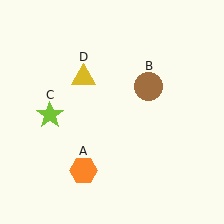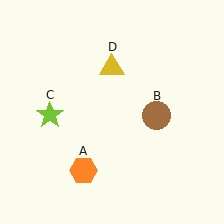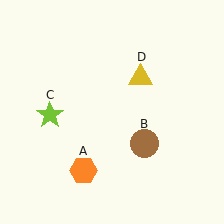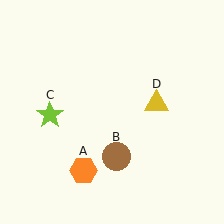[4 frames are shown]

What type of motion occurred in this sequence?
The brown circle (object B), yellow triangle (object D) rotated clockwise around the center of the scene.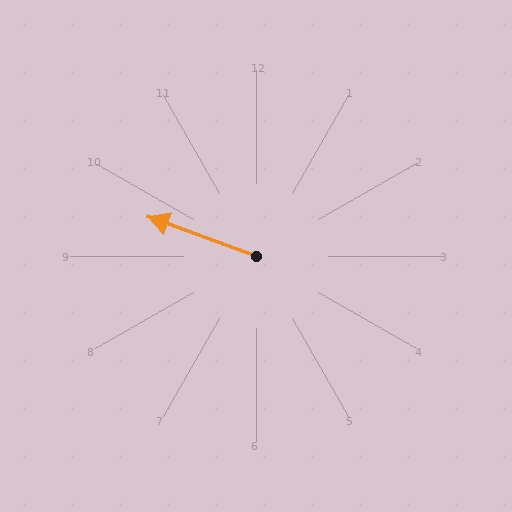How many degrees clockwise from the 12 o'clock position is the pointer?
Approximately 290 degrees.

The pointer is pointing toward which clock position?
Roughly 10 o'clock.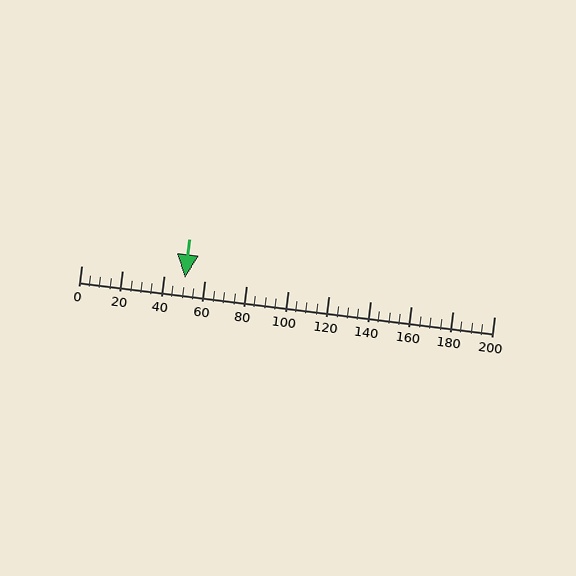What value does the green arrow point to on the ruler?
The green arrow points to approximately 50.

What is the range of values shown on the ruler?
The ruler shows values from 0 to 200.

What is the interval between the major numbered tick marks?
The major tick marks are spaced 20 units apart.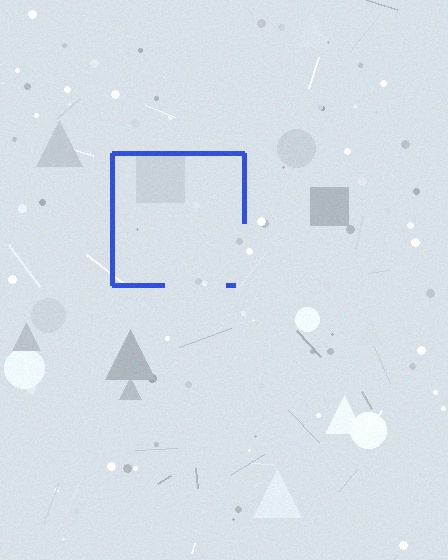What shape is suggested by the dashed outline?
The dashed outline suggests a square.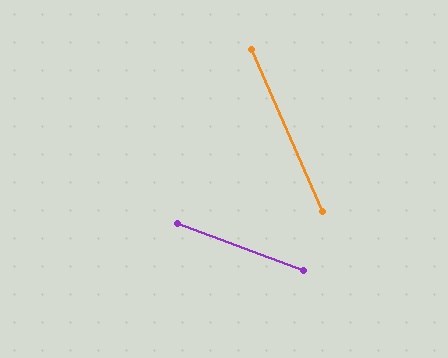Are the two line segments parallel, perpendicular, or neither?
Neither parallel nor perpendicular — they differ by about 46°.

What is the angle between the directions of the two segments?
Approximately 46 degrees.